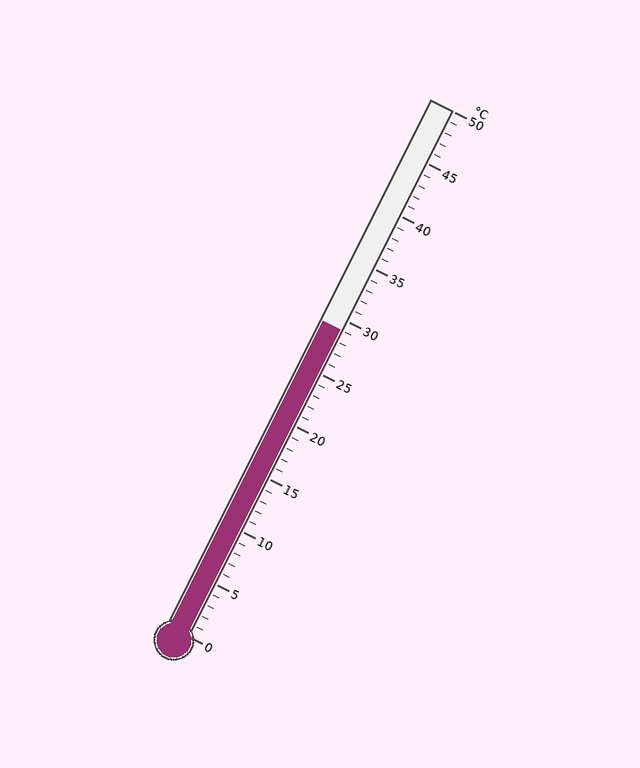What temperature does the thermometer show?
The thermometer shows approximately 29°C.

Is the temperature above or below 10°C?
The temperature is above 10°C.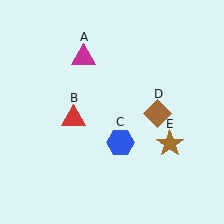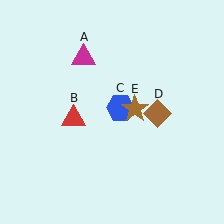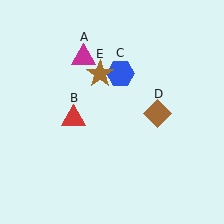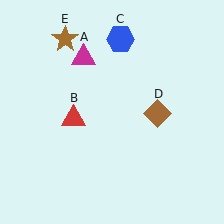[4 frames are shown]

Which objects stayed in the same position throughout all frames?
Magenta triangle (object A) and red triangle (object B) and brown diamond (object D) remained stationary.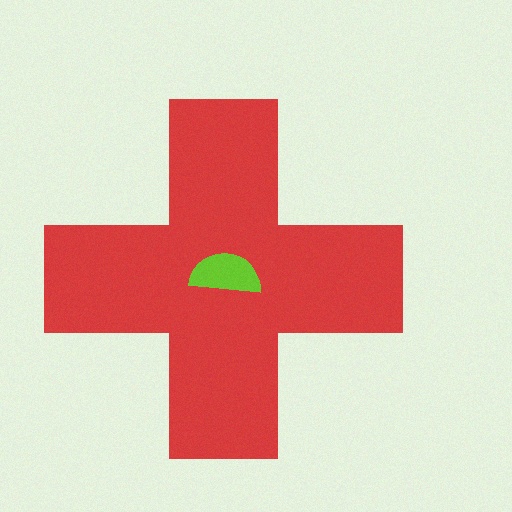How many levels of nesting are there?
2.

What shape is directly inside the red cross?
The lime semicircle.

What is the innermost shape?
The lime semicircle.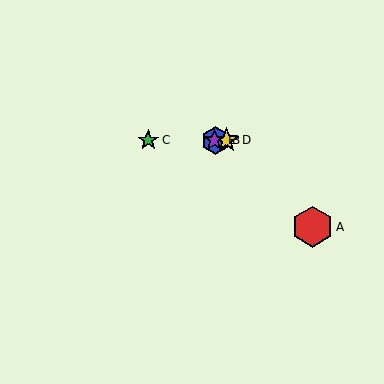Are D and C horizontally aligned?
Yes, both are at y≈140.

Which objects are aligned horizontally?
Objects B, C, D, E are aligned horizontally.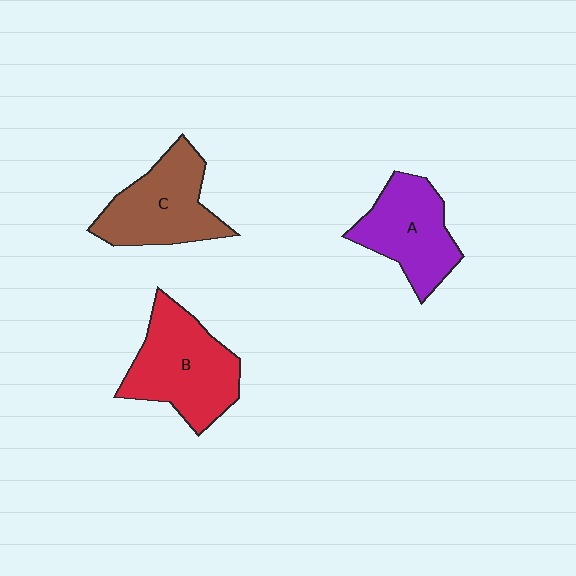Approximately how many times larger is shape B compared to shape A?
Approximately 1.2 times.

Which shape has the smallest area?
Shape A (purple).